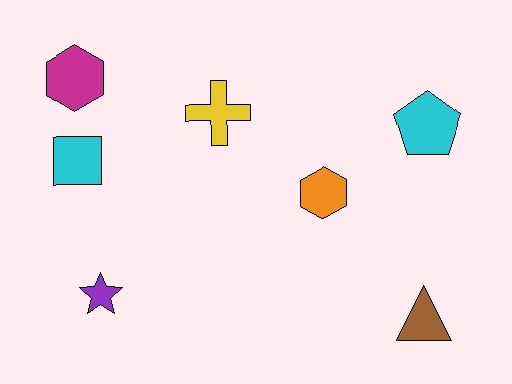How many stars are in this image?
There is 1 star.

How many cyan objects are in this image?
There are 2 cyan objects.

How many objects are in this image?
There are 7 objects.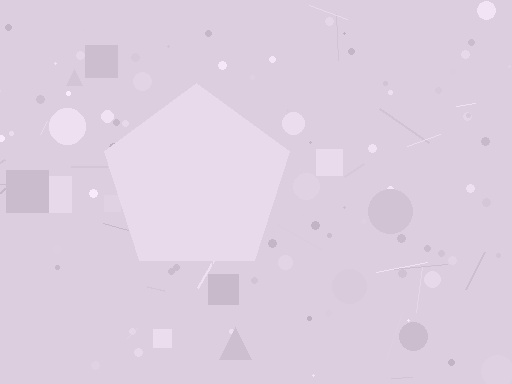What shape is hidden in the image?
A pentagon is hidden in the image.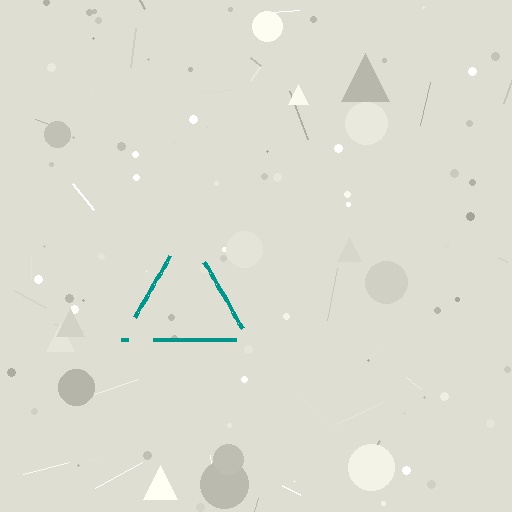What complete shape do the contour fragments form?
The contour fragments form a triangle.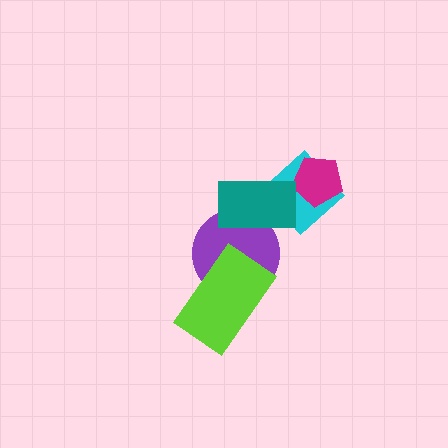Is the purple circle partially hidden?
Yes, it is partially covered by another shape.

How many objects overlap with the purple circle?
2 objects overlap with the purple circle.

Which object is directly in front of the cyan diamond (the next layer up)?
The magenta pentagon is directly in front of the cyan diamond.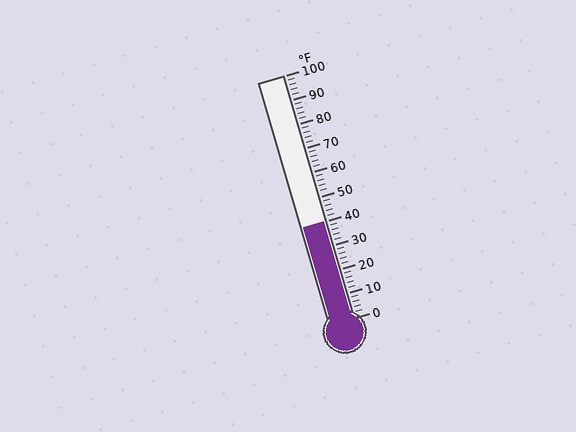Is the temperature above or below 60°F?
The temperature is below 60°F.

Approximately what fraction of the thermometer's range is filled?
The thermometer is filled to approximately 40% of its range.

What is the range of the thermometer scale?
The thermometer scale ranges from 0°F to 100°F.